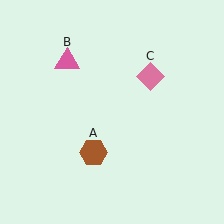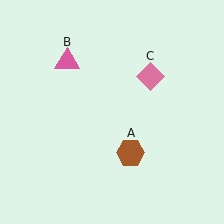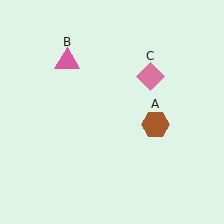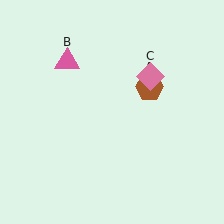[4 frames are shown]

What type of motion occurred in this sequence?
The brown hexagon (object A) rotated counterclockwise around the center of the scene.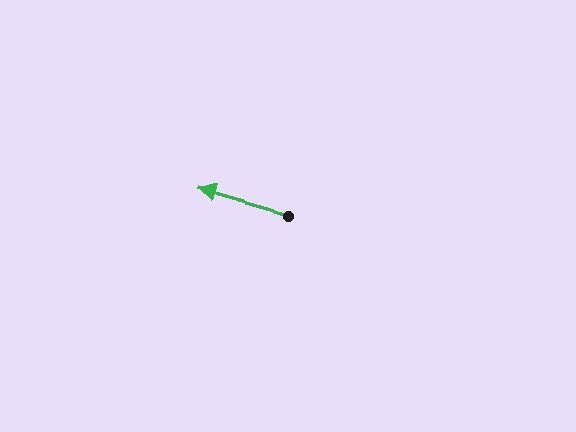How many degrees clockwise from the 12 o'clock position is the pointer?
Approximately 286 degrees.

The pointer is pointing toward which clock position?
Roughly 10 o'clock.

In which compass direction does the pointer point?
West.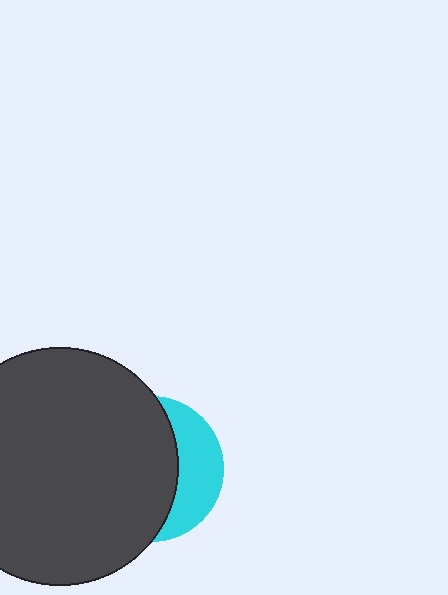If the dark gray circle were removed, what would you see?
You would see the complete cyan circle.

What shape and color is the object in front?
The object in front is a dark gray circle.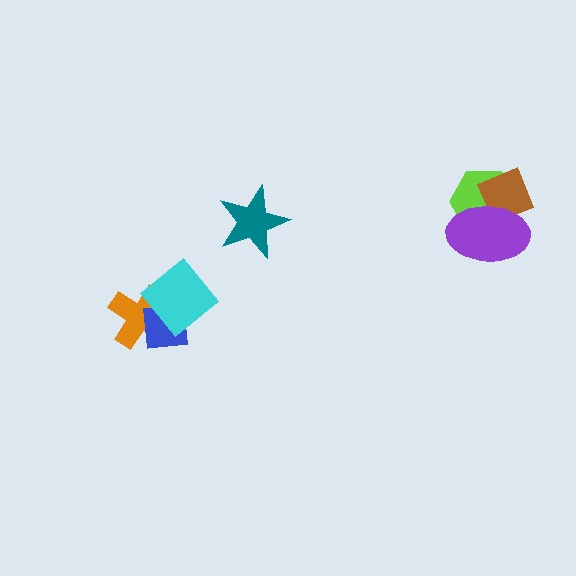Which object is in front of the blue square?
The cyan diamond is in front of the blue square.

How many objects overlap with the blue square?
2 objects overlap with the blue square.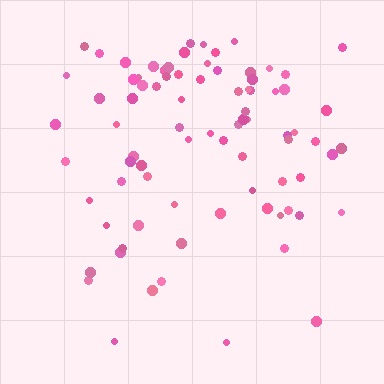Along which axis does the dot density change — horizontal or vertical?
Vertical.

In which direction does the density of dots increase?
From bottom to top, with the top side densest.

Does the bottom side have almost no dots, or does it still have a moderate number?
Still a moderate number, just noticeably fewer than the top.